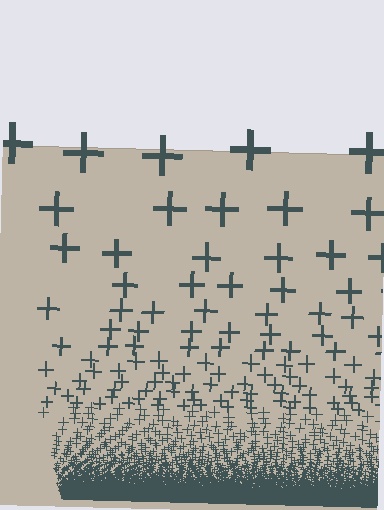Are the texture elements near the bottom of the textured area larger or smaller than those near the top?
Smaller. The gradient is inverted — elements near the bottom are smaller and denser.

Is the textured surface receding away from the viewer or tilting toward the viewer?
The surface appears to tilt toward the viewer. Texture elements get larger and sparser toward the top.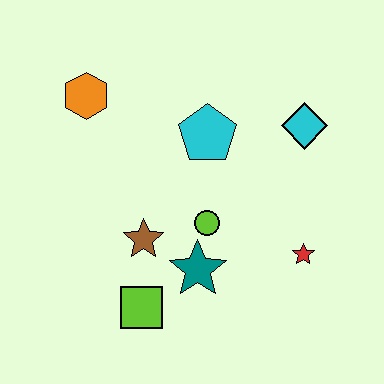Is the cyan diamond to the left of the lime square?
No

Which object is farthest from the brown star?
The cyan diamond is farthest from the brown star.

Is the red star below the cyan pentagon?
Yes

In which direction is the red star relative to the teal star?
The red star is to the right of the teal star.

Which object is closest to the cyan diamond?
The cyan pentagon is closest to the cyan diamond.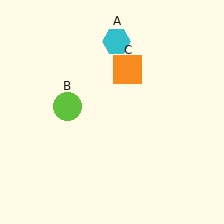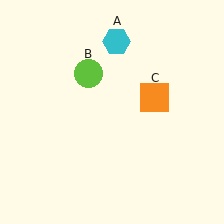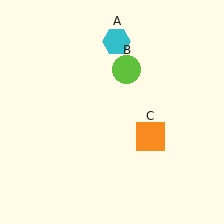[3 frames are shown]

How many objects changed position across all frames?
2 objects changed position: lime circle (object B), orange square (object C).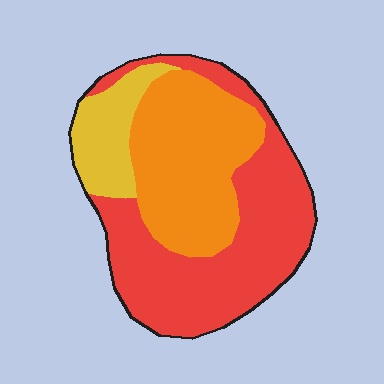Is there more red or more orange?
Red.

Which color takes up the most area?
Red, at roughly 50%.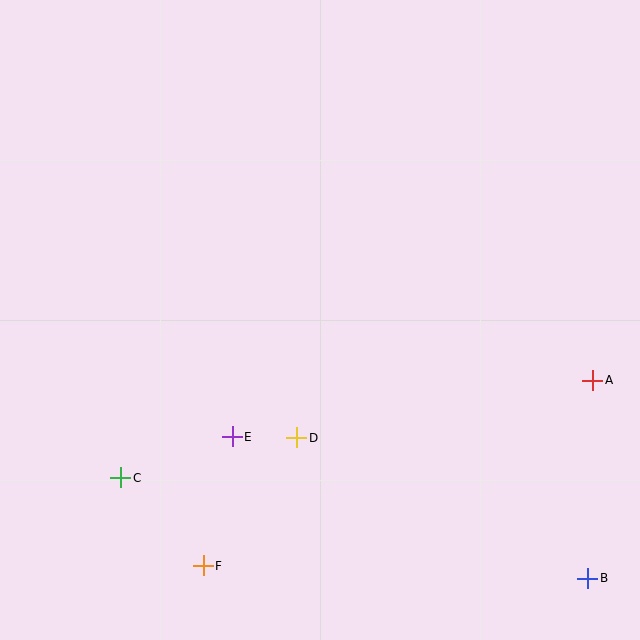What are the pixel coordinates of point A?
Point A is at (593, 380).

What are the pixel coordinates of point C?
Point C is at (121, 478).